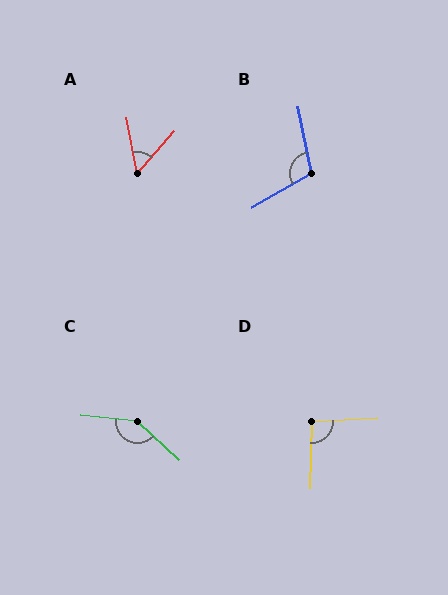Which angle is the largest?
C, at approximately 143 degrees.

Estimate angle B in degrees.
Approximately 108 degrees.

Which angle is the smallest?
A, at approximately 52 degrees.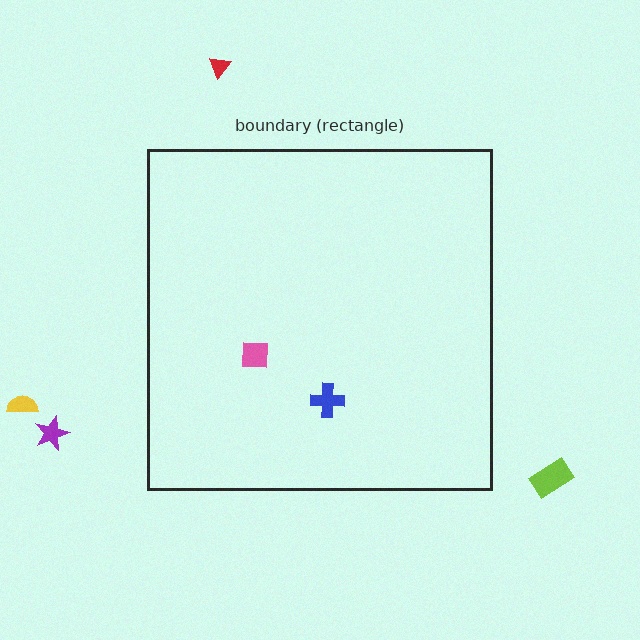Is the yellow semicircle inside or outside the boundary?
Outside.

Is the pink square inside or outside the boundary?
Inside.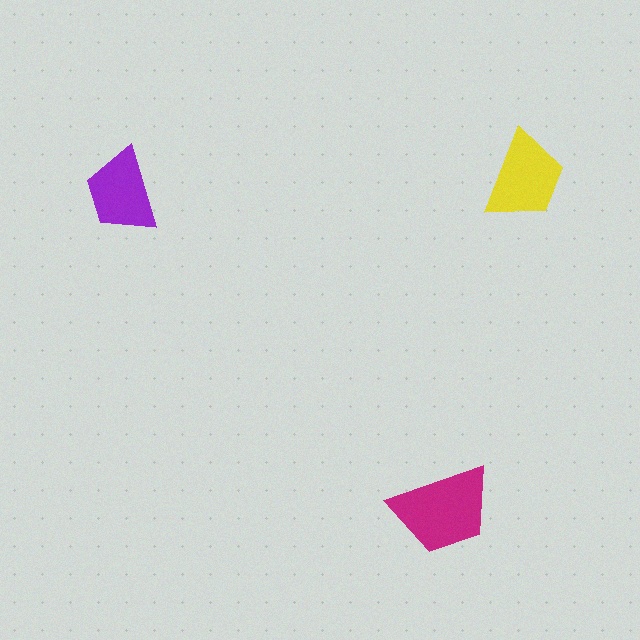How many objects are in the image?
There are 3 objects in the image.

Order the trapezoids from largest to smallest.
the magenta one, the yellow one, the purple one.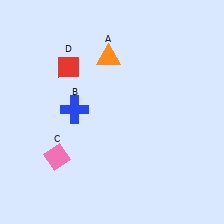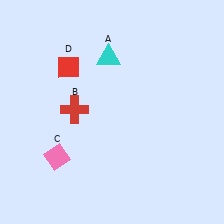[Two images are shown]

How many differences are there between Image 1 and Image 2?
There are 2 differences between the two images.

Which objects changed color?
A changed from orange to cyan. B changed from blue to red.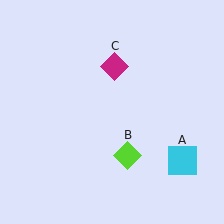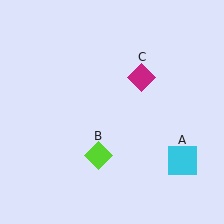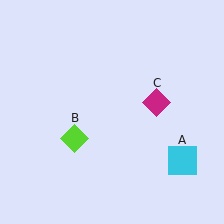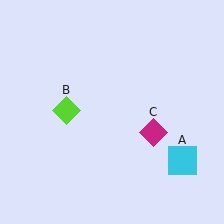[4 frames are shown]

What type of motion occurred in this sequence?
The lime diamond (object B), magenta diamond (object C) rotated clockwise around the center of the scene.